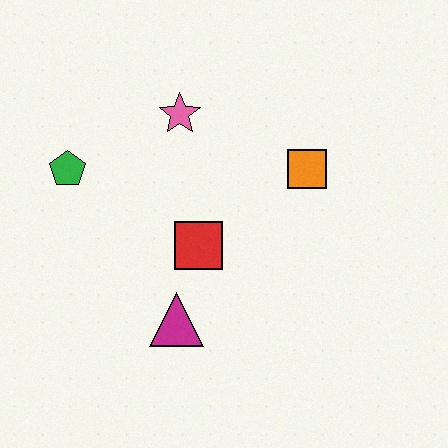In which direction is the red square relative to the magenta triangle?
The red square is above the magenta triangle.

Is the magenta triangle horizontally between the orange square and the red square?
No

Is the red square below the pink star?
Yes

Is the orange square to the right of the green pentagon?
Yes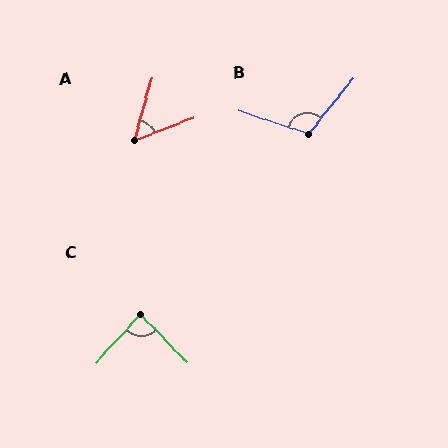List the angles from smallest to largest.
A (54°), C (86°), B (111°).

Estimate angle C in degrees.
Approximately 86 degrees.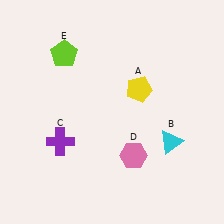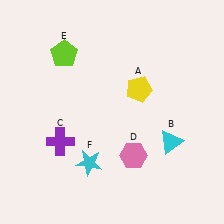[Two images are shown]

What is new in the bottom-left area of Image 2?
A cyan star (F) was added in the bottom-left area of Image 2.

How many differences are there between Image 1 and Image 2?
There is 1 difference between the two images.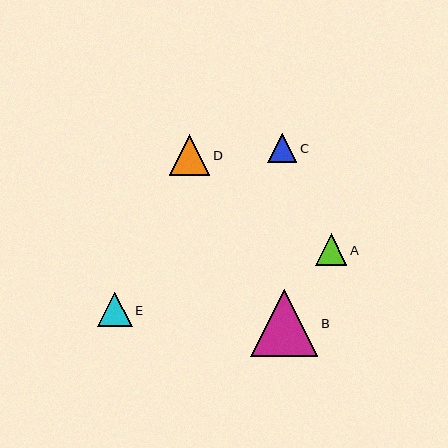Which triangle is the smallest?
Triangle C is the smallest with a size of approximately 29 pixels.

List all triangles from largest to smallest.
From largest to smallest: B, D, E, A, C.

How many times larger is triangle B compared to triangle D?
Triangle B is approximately 1.7 times the size of triangle D.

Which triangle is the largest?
Triangle B is the largest with a size of approximately 67 pixels.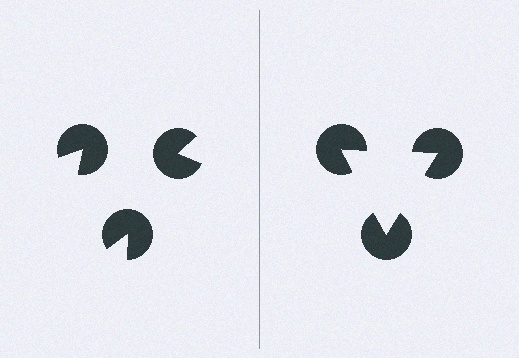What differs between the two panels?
The pac-man discs are positioned identically on both sides; only the wedge orientations differ. On the right they align to a triangle; on the left they are misaligned.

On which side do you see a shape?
An illusory triangle appears on the right side. On the left side the wedge cuts are rotated, so no coherent shape forms.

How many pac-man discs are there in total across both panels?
6 — 3 on each side.